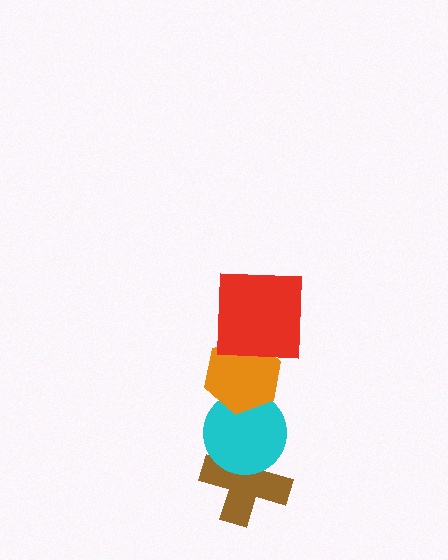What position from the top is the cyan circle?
The cyan circle is 3rd from the top.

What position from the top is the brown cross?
The brown cross is 4th from the top.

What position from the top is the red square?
The red square is 1st from the top.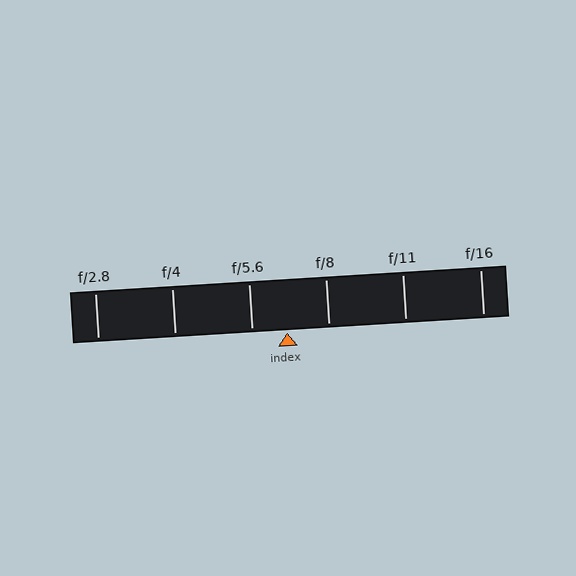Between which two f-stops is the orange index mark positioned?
The index mark is between f/5.6 and f/8.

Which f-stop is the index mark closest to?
The index mark is closest to f/5.6.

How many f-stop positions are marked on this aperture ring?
There are 6 f-stop positions marked.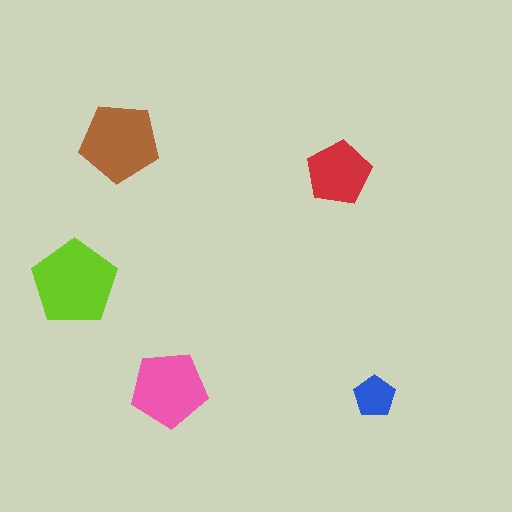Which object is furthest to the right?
The blue pentagon is rightmost.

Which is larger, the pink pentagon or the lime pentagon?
The lime one.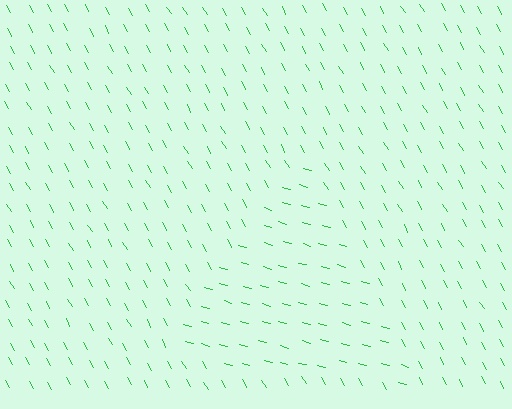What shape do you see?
I see a triangle.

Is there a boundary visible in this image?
Yes, there is a texture boundary formed by a change in line orientation.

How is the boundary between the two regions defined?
The boundary is defined purely by a change in line orientation (approximately 45 degrees difference). All lines are the same color and thickness.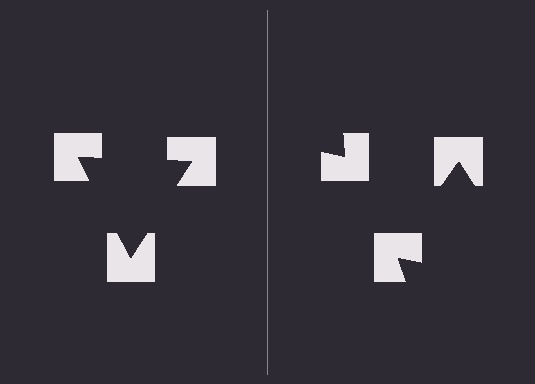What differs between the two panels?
The notched squares are positioned identically on both sides; only the wedge orientations differ. On the left they align to a triangle; on the right they are misaligned.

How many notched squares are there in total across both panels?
6 — 3 on each side.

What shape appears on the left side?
An illusory triangle.